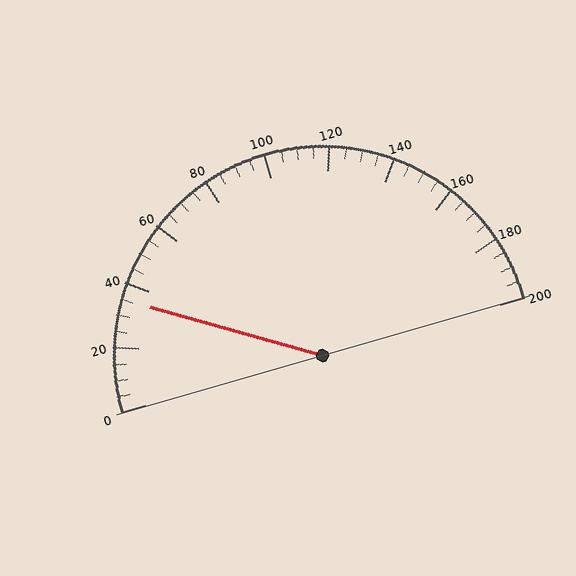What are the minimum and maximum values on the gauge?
The gauge ranges from 0 to 200.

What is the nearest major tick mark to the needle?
The nearest major tick mark is 40.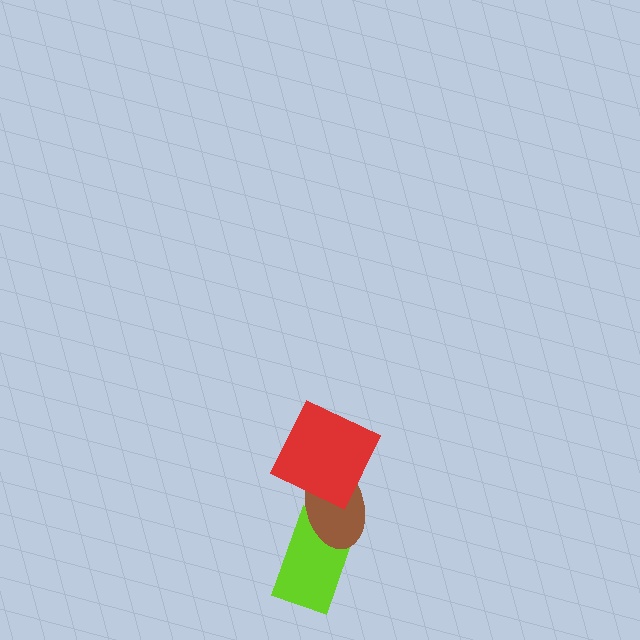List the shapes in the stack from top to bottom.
From top to bottom: the red square, the brown ellipse, the lime rectangle.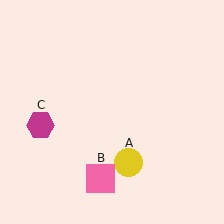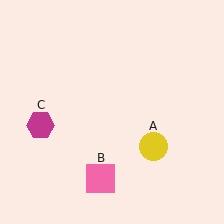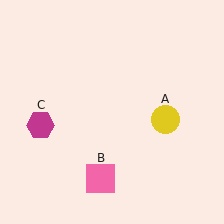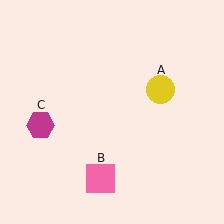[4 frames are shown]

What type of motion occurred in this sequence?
The yellow circle (object A) rotated counterclockwise around the center of the scene.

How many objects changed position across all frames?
1 object changed position: yellow circle (object A).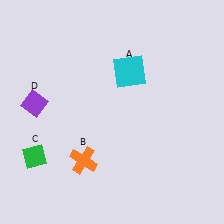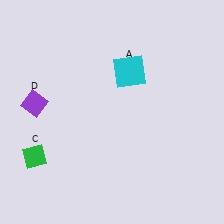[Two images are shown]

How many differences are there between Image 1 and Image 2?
There is 1 difference between the two images.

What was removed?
The orange cross (B) was removed in Image 2.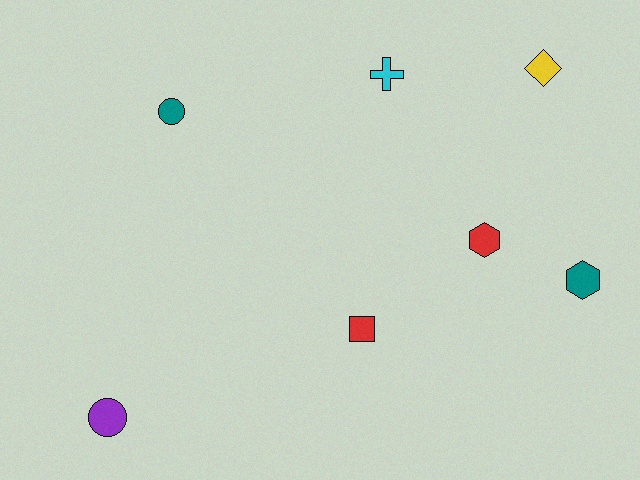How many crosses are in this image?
There is 1 cross.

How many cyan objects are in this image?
There is 1 cyan object.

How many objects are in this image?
There are 7 objects.